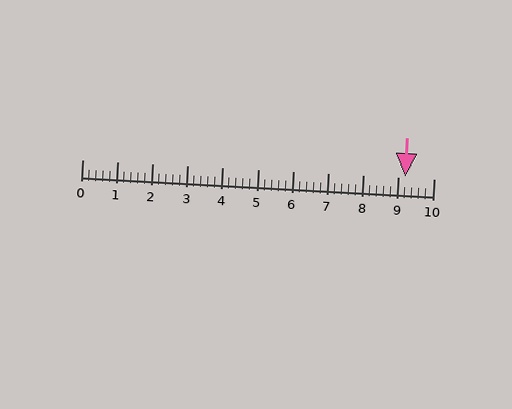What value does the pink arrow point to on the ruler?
The pink arrow points to approximately 9.2.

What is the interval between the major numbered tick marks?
The major tick marks are spaced 1 units apart.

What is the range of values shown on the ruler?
The ruler shows values from 0 to 10.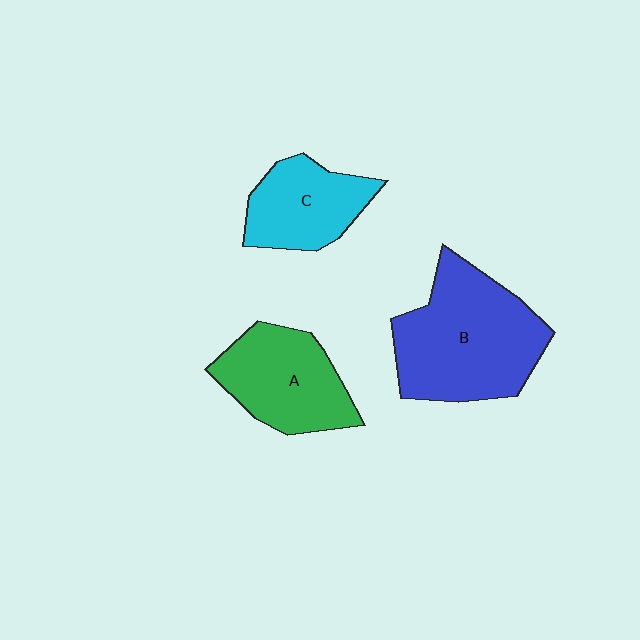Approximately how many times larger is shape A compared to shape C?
Approximately 1.2 times.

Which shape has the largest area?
Shape B (blue).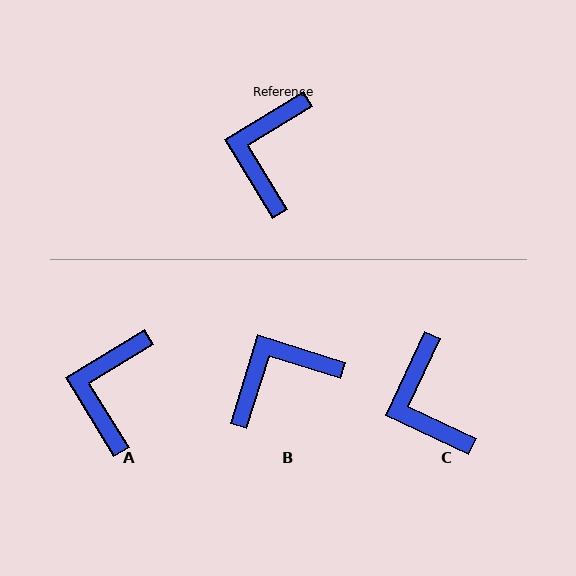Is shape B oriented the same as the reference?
No, it is off by about 49 degrees.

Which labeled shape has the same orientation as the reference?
A.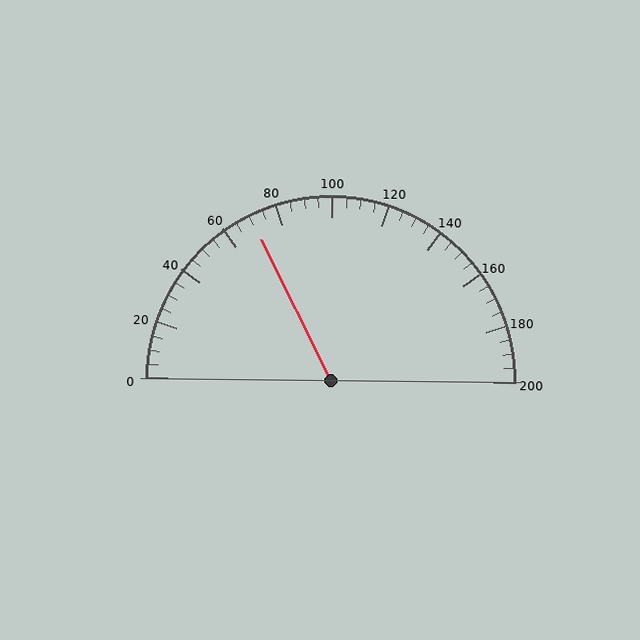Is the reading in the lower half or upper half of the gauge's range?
The reading is in the lower half of the range (0 to 200).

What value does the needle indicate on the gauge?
The needle indicates approximately 70.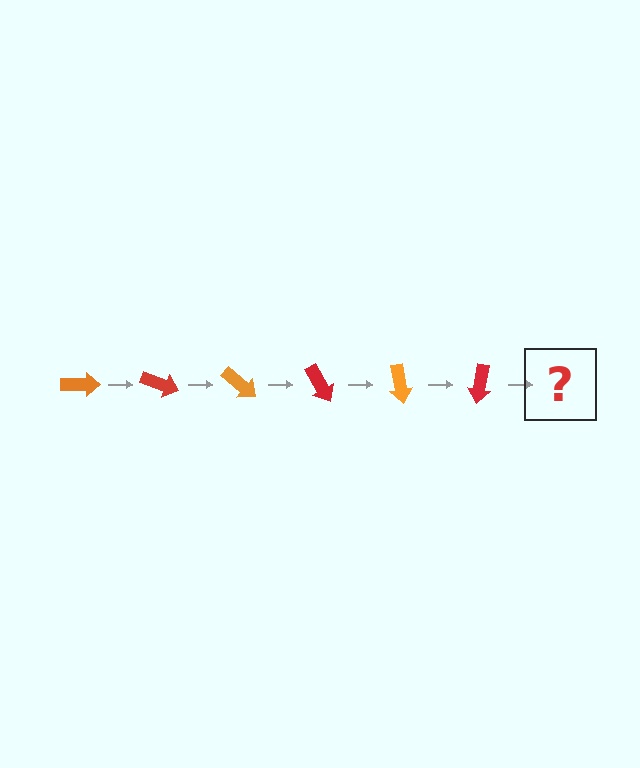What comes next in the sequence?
The next element should be an orange arrow, rotated 120 degrees from the start.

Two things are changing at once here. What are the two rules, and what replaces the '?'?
The two rules are that it rotates 20 degrees each step and the color cycles through orange and red. The '?' should be an orange arrow, rotated 120 degrees from the start.